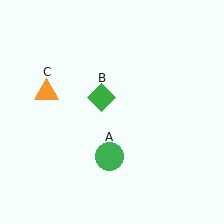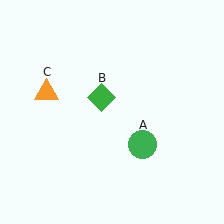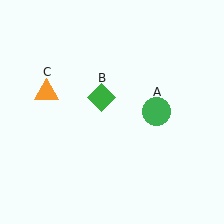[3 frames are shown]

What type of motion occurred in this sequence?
The green circle (object A) rotated counterclockwise around the center of the scene.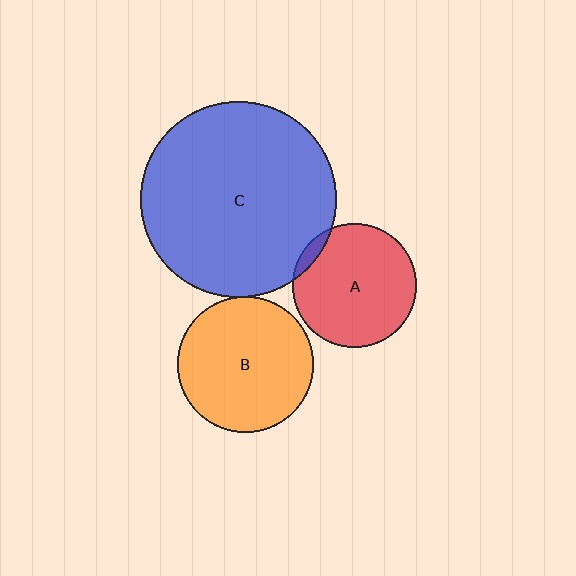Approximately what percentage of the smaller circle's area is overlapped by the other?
Approximately 5%.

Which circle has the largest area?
Circle C (blue).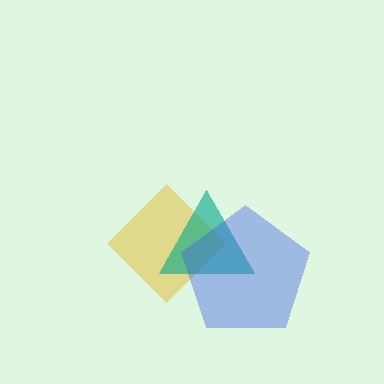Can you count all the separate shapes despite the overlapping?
Yes, there are 3 separate shapes.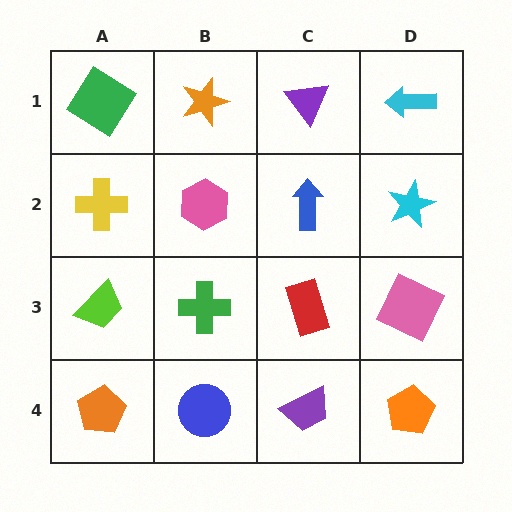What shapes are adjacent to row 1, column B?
A pink hexagon (row 2, column B), a green diamond (row 1, column A), a purple triangle (row 1, column C).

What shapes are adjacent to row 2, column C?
A purple triangle (row 1, column C), a red rectangle (row 3, column C), a pink hexagon (row 2, column B), a cyan star (row 2, column D).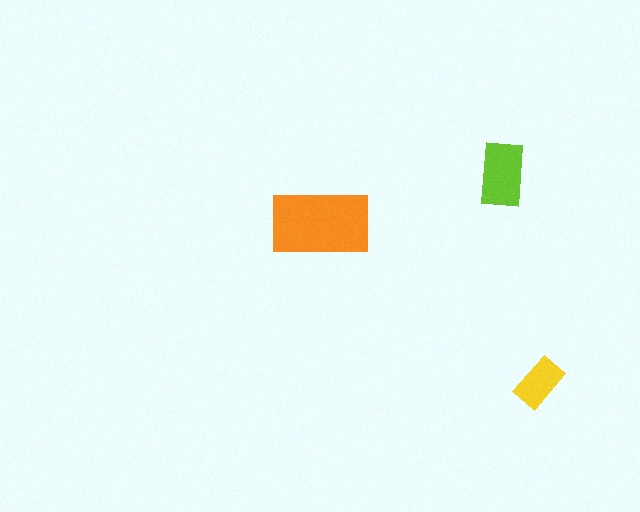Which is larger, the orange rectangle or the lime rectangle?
The orange one.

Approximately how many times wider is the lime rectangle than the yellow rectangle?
About 1.5 times wider.